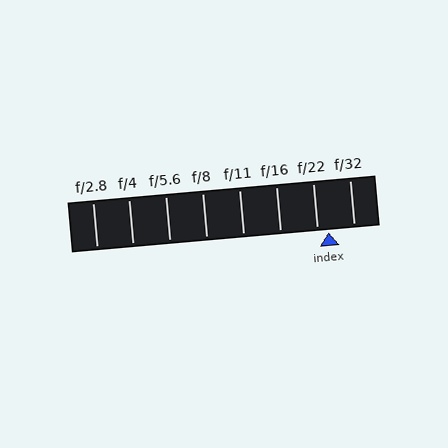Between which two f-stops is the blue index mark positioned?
The index mark is between f/22 and f/32.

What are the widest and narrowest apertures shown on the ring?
The widest aperture shown is f/2.8 and the narrowest is f/32.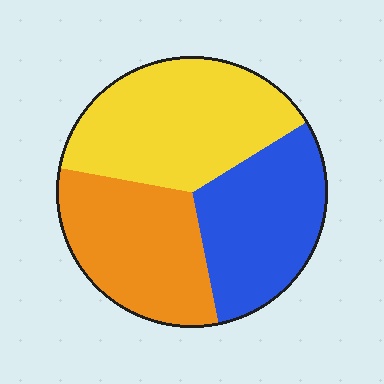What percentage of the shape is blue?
Blue takes up about one third (1/3) of the shape.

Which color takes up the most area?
Yellow, at roughly 40%.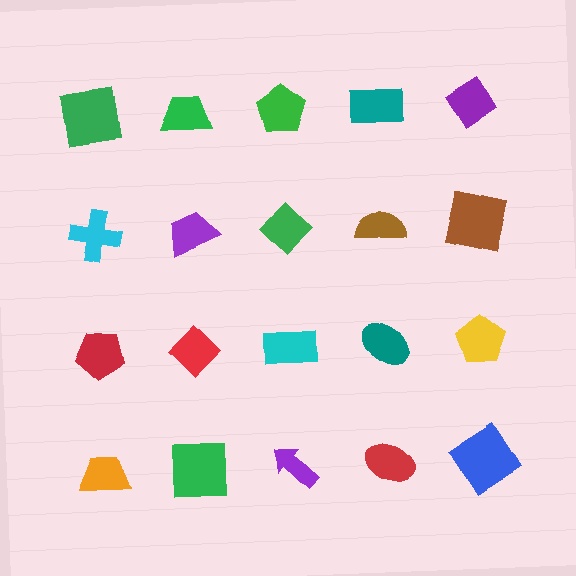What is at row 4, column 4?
A red ellipse.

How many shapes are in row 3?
5 shapes.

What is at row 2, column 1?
A cyan cross.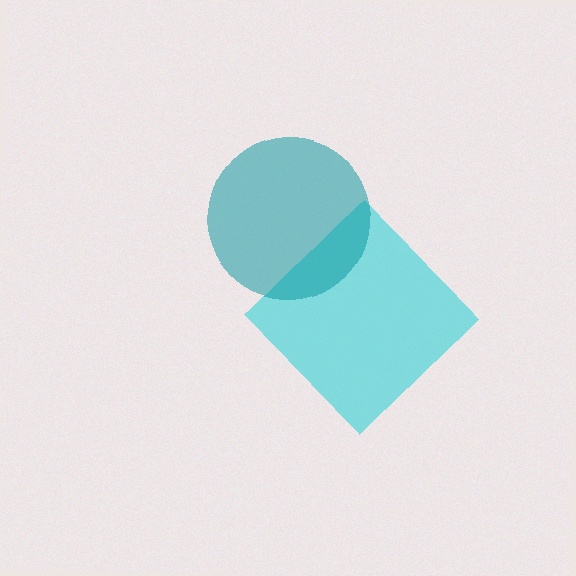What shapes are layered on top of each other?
The layered shapes are: a cyan diamond, a teal circle.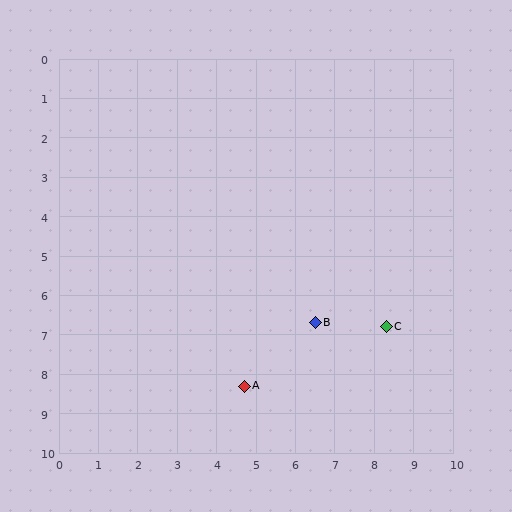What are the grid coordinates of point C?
Point C is at approximately (8.3, 6.8).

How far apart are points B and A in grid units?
Points B and A are about 2.4 grid units apart.